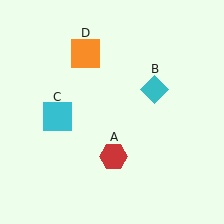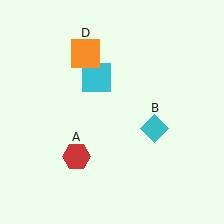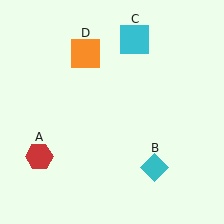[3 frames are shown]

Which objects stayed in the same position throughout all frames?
Orange square (object D) remained stationary.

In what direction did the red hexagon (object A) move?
The red hexagon (object A) moved left.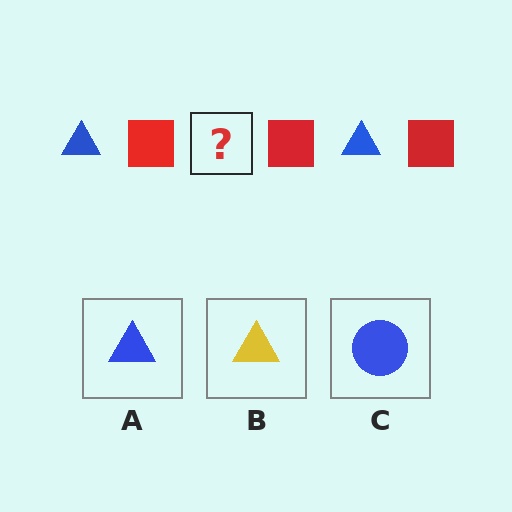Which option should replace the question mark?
Option A.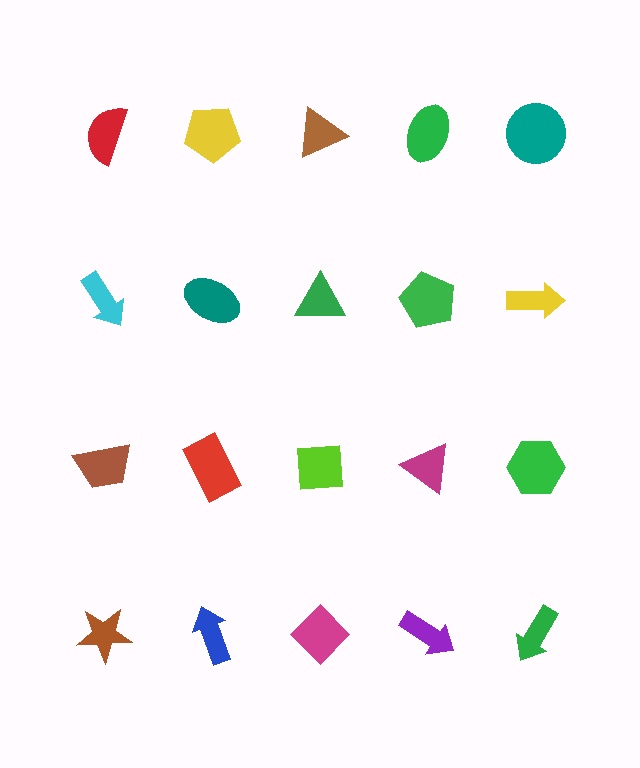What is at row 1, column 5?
A teal circle.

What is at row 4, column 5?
A green arrow.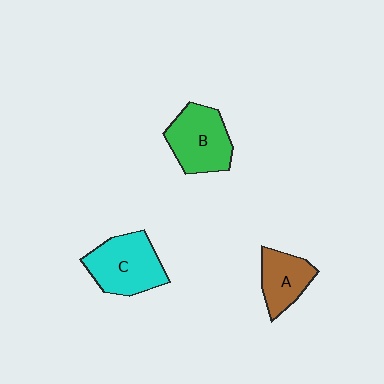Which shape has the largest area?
Shape C (cyan).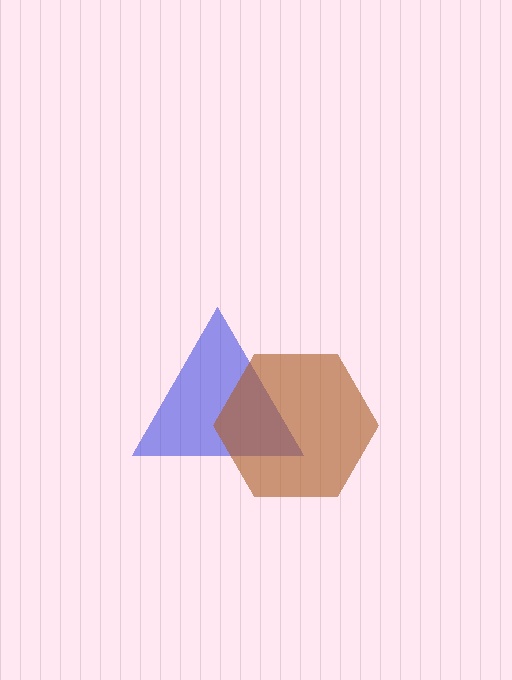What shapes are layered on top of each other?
The layered shapes are: a blue triangle, a brown hexagon.